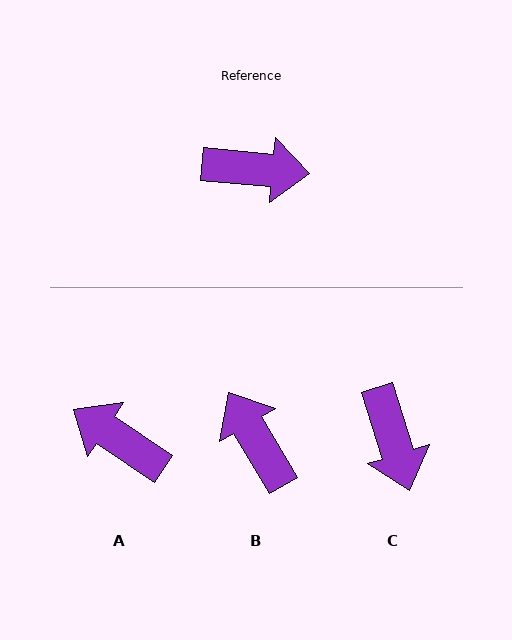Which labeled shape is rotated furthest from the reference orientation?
A, about 152 degrees away.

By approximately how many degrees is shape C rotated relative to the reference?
Approximately 67 degrees clockwise.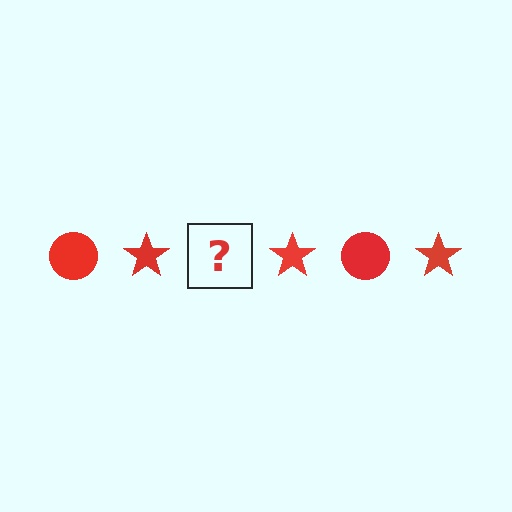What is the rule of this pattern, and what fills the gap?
The rule is that the pattern cycles through circle, star shapes in red. The gap should be filled with a red circle.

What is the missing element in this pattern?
The missing element is a red circle.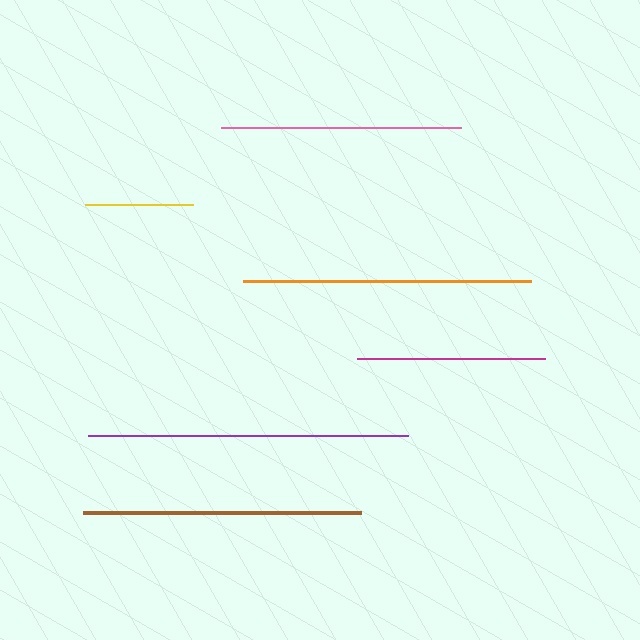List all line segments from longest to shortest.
From longest to shortest: purple, orange, brown, pink, magenta, yellow.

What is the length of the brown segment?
The brown segment is approximately 279 pixels long.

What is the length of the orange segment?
The orange segment is approximately 288 pixels long.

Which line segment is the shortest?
The yellow line is the shortest at approximately 108 pixels.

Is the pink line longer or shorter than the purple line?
The purple line is longer than the pink line.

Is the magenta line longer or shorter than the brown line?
The brown line is longer than the magenta line.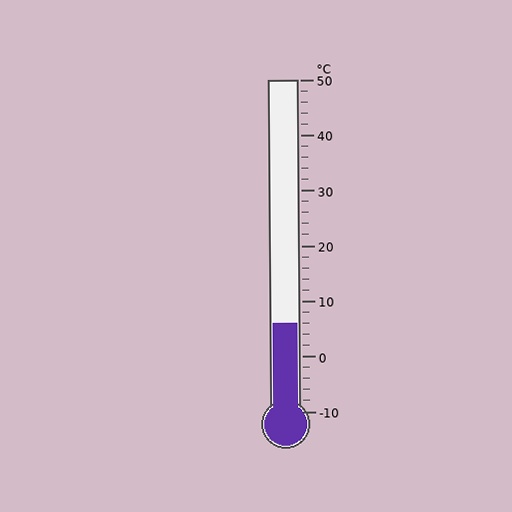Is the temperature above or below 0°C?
The temperature is above 0°C.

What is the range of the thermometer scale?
The thermometer scale ranges from -10°C to 50°C.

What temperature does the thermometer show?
The thermometer shows approximately 6°C.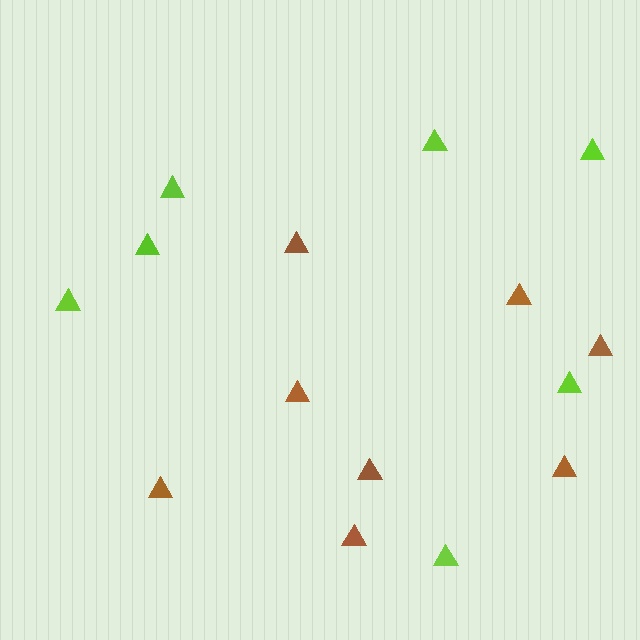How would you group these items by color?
There are 2 groups: one group of lime triangles (7) and one group of brown triangles (8).